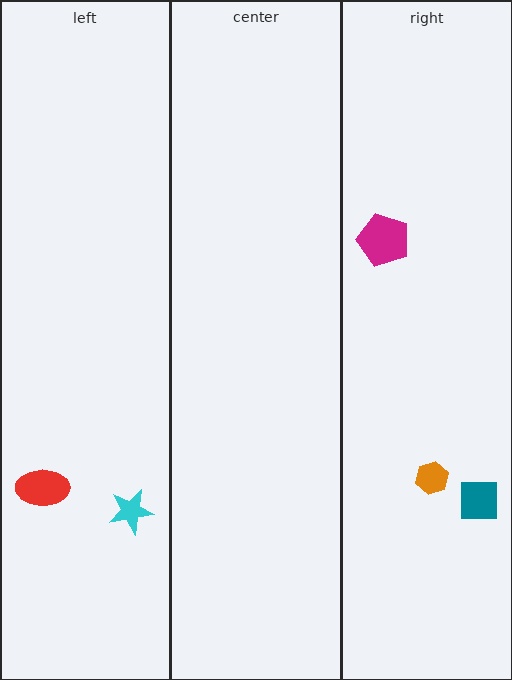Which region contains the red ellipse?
The left region.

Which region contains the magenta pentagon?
The right region.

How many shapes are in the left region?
2.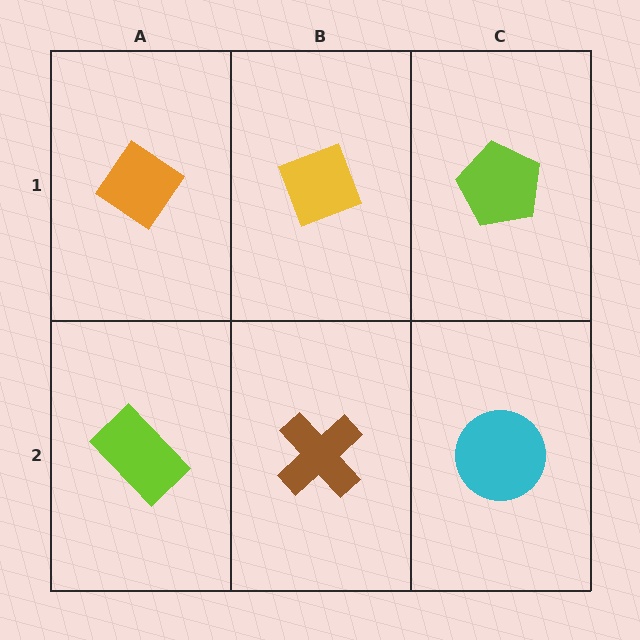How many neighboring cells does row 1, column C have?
2.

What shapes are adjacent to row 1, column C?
A cyan circle (row 2, column C), a yellow diamond (row 1, column B).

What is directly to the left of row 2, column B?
A lime rectangle.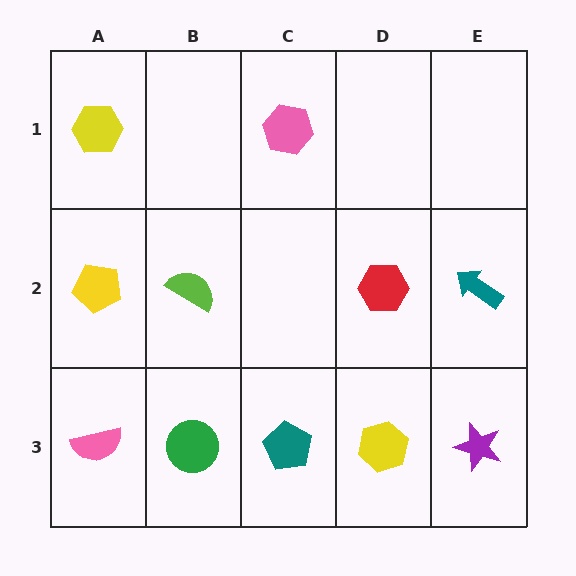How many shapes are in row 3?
5 shapes.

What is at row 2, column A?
A yellow pentagon.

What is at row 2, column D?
A red hexagon.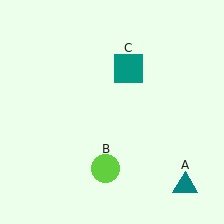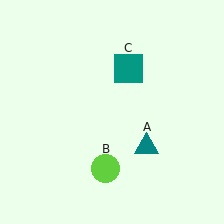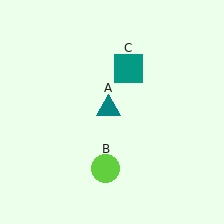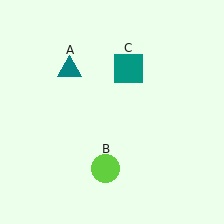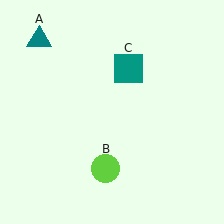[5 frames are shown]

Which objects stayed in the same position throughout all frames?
Lime circle (object B) and teal square (object C) remained stationary.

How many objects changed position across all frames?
1 object changed position: teal triangle (object A).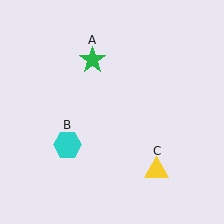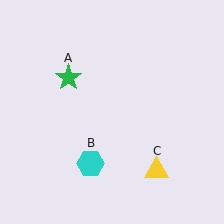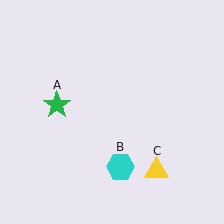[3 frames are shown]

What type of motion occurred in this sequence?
The green star (object A), cyan hexagon (object B) rotated counterclockwise around the center of the scene.